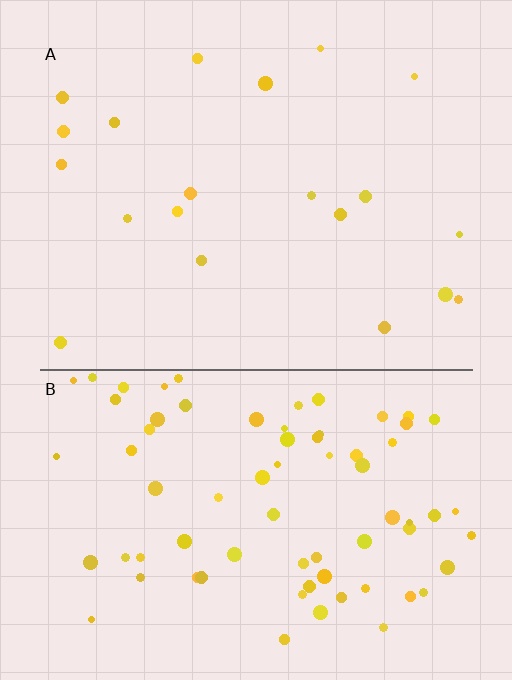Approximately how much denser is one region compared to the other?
Approximately 3.7× — region B over region A.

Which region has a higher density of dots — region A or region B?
B (the bottom).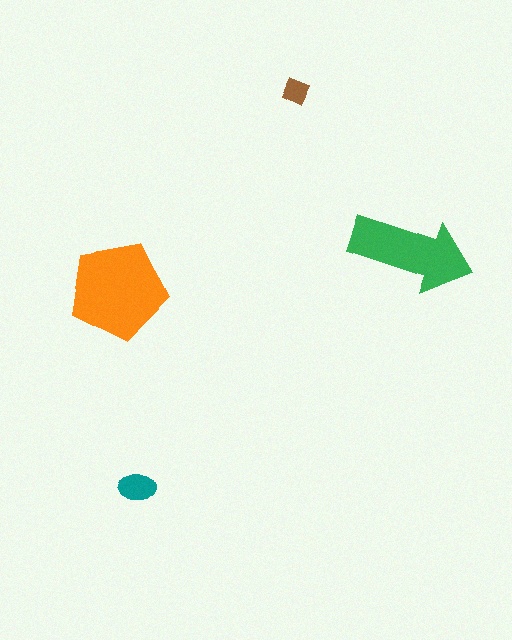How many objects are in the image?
There are 4 objects in the image.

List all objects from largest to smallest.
The orange pentagon, the green arrow, the teal ellipse, the brown diamond.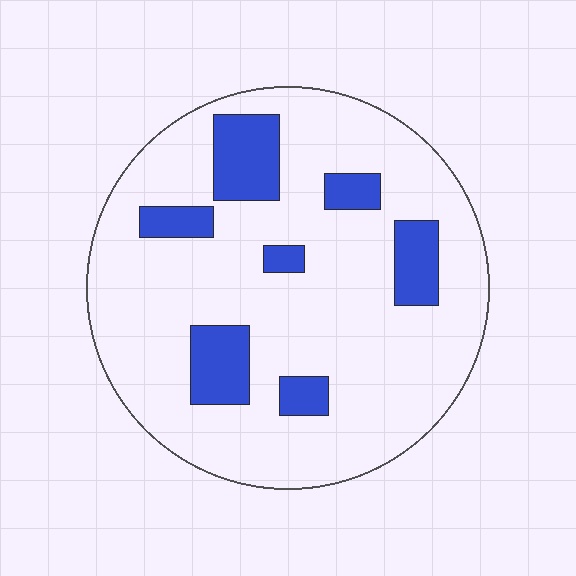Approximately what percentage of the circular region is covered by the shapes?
Approximately 15%.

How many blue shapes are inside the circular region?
7.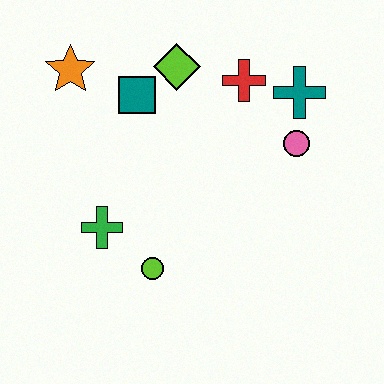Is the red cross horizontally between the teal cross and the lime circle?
Yes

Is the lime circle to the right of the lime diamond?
No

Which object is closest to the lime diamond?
The teal square is closest to the lime diamond.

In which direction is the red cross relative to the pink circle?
The red cross is above the pink circle.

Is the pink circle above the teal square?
No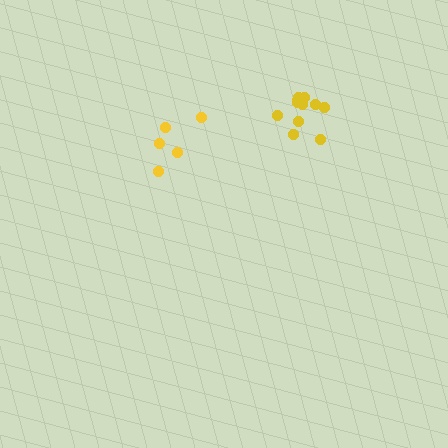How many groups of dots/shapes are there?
There are 2 groups.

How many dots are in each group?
Group 1: 5 dots, Group 2: 11 dots (16 total).